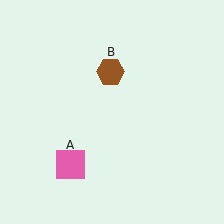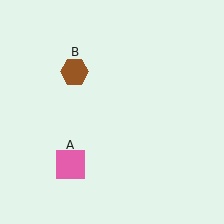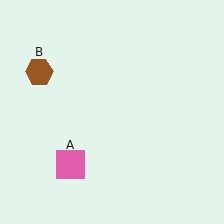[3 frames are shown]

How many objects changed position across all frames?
1 object changed position: brown hexagon (object B).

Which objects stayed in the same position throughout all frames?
Pink square (object A) remained stationary.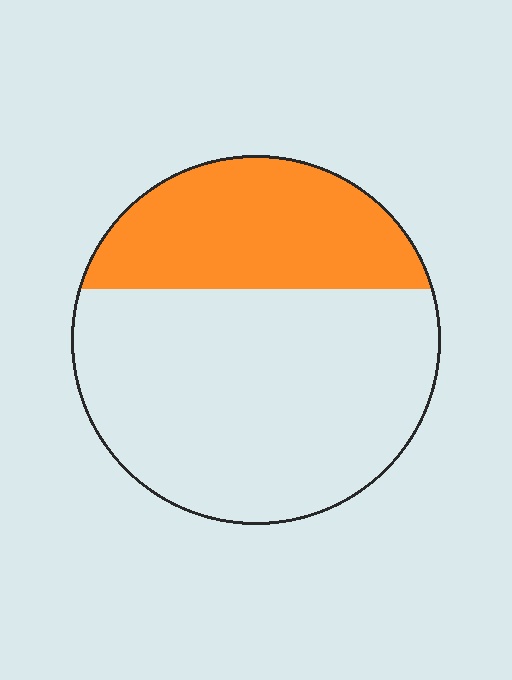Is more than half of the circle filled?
No.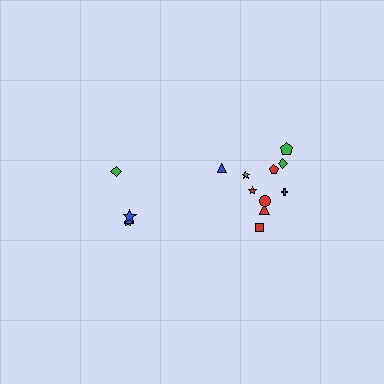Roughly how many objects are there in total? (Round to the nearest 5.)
Roughly 15 objects in total.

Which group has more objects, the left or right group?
The right group.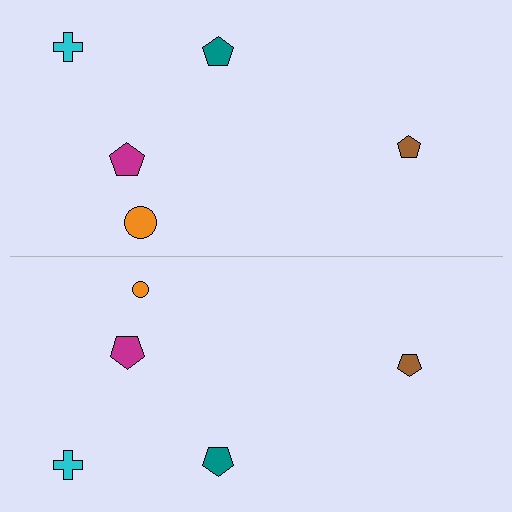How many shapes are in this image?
There are 10 shapes in this image.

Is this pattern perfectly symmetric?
No, the pattern is not perfectly symmetric. The orange circle on the bottom side has a different size than its mirror counterpart.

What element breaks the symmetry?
The orange circle on the bottom side has a different size than its mirror counterpart.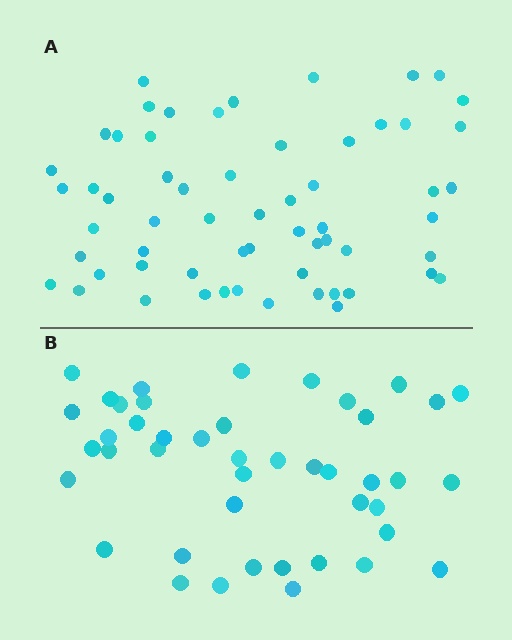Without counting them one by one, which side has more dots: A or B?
Region A (the top region) has more dots.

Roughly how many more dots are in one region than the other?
Region A has approximately 15 more dots than region B.